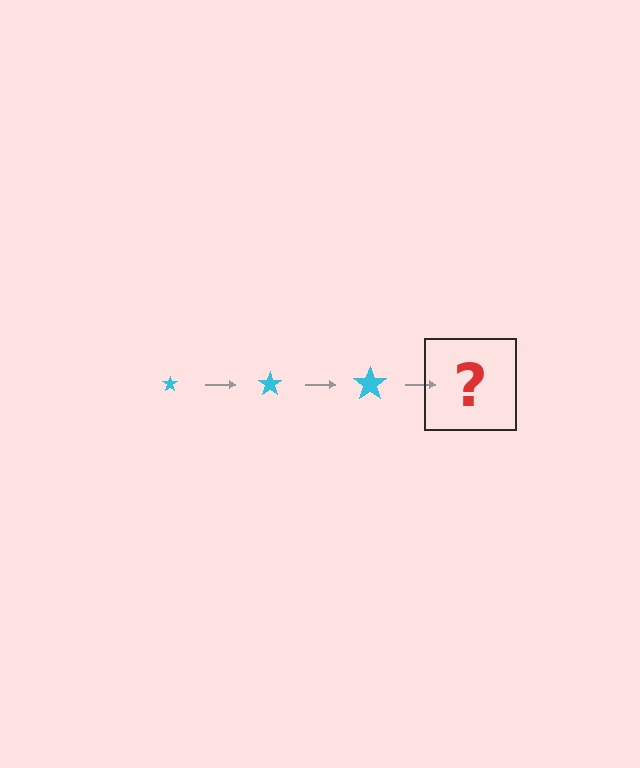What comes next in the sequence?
The next element should be a cyan star, larger than the previous one.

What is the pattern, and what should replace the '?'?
The pattern is that the star gets progressively larger each step. The '?' should be a cyan star, larger than the previous one.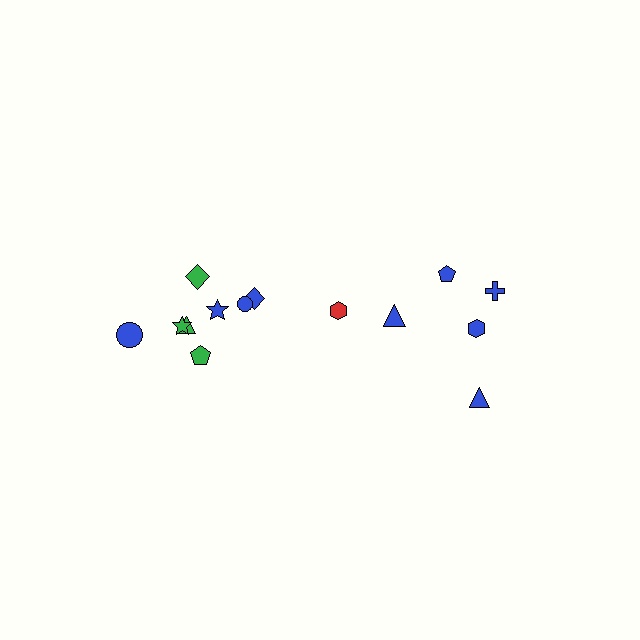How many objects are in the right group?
There are 6 objects.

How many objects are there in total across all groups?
There are 14 objects.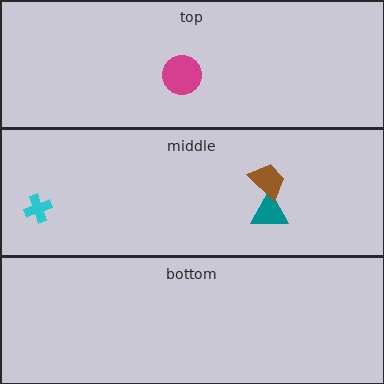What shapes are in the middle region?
The cyan cross, the teal triangle, the brown trapezoid.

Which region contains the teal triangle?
The middle region.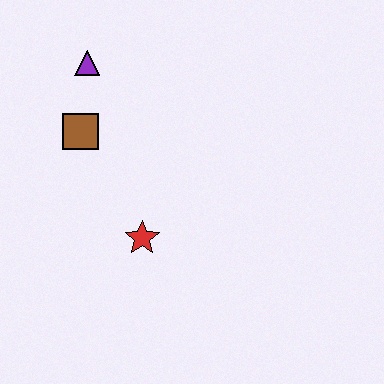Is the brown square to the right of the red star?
No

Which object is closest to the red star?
The brown square is closest to the red star.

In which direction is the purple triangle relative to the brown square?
The purple triangle is above the brown square.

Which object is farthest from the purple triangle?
The red star is farthest from the purple triangle.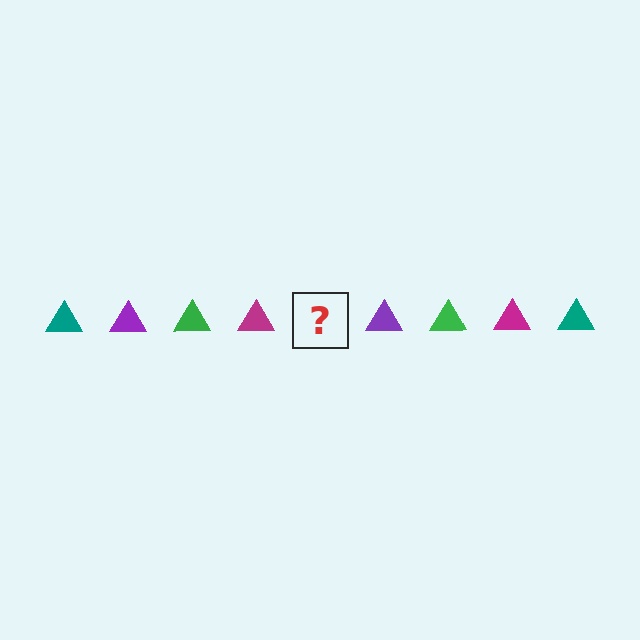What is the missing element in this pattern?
The missing element is a teal triangle.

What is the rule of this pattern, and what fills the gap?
The rule is that the pattern cycles through teal, purple, green, magenta triangles. The gap should be filled with a teal triangle.